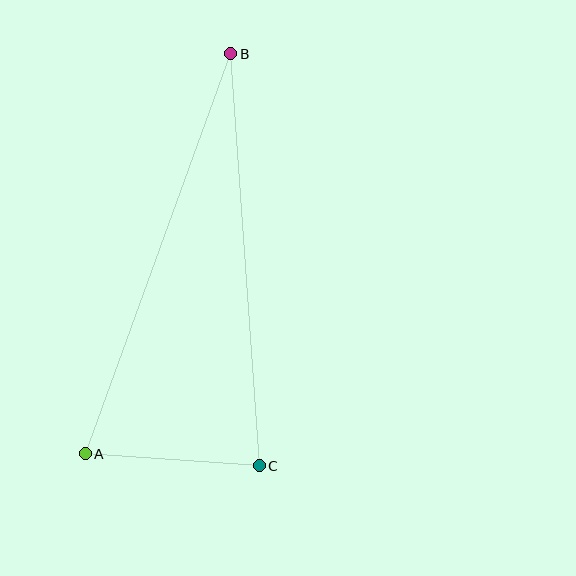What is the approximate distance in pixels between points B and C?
The distance between B and C is approximately 413 pixels.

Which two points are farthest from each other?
Points A and B are farthest from each other.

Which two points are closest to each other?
Points A and C are closest to each other.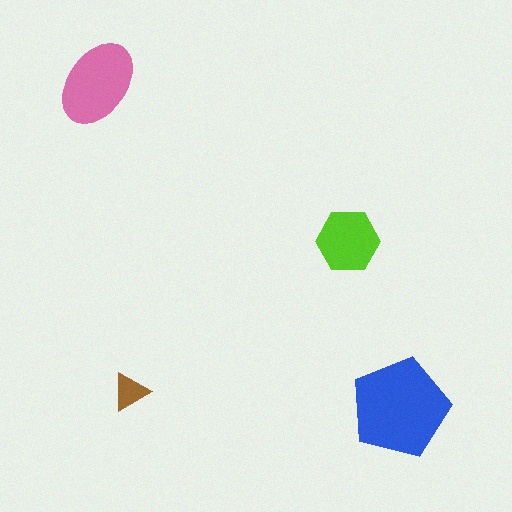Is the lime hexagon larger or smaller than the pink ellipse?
Smaller.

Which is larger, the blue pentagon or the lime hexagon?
The blue pentagon.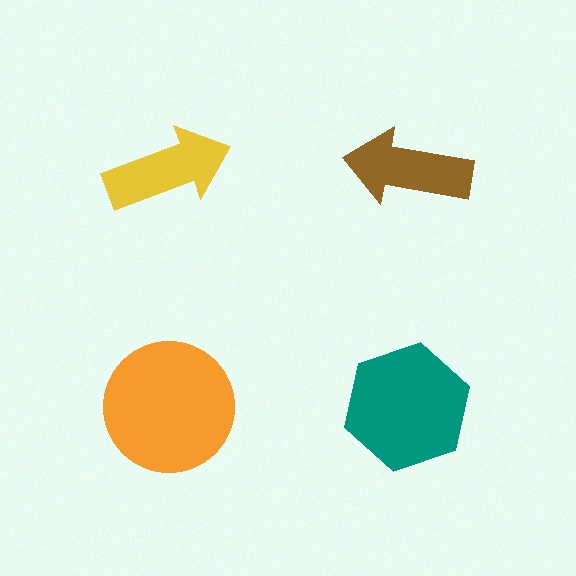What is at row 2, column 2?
A teal hexagon.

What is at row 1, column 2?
A brown arrow.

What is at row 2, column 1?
An orange circle.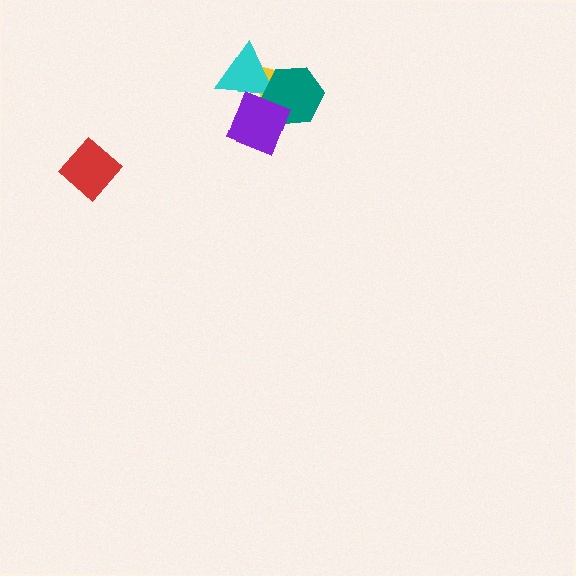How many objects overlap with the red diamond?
0 objects overlap with the red diamond.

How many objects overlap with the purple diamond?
3 objects overlap with the purple diamond.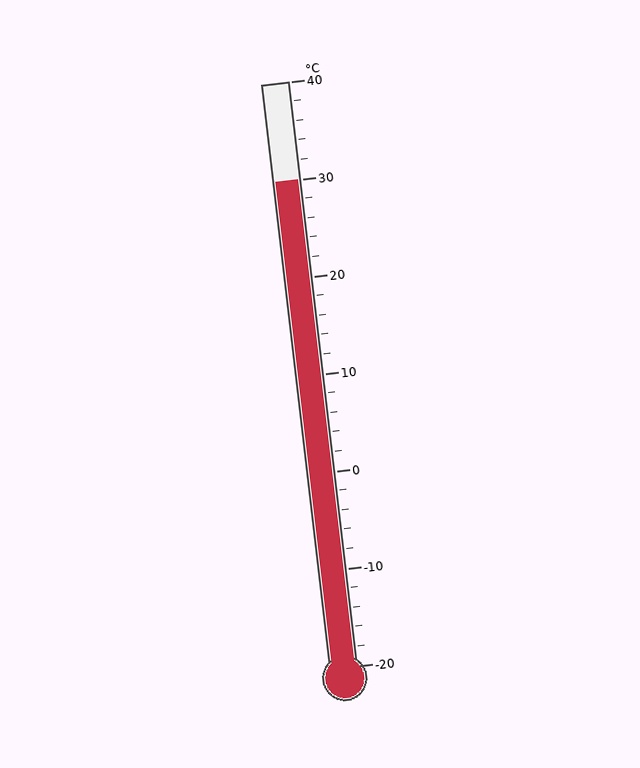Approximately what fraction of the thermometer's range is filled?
The thermometer is filled to approximately 85% of its range.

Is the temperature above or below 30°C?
The temperature is at 30°C.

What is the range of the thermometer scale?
The thermometer scale ranges from -20°C to 40°C.